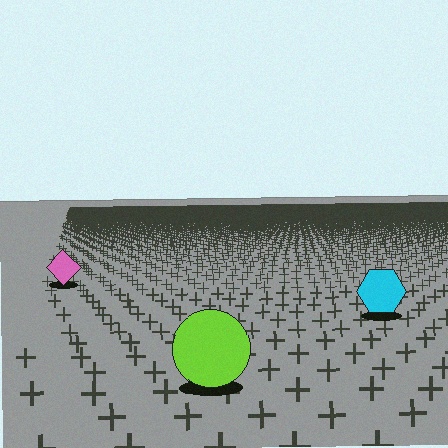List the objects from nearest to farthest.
From nearest to farthest: the lime circle, the cyan hexagon, the pink diamond.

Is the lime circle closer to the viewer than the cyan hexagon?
Yes. The lime circle is closer — you can tell from the texture gradient: the ground texture is coarser near it.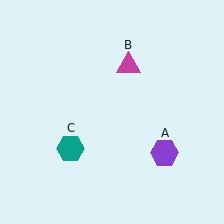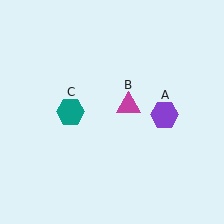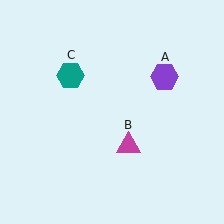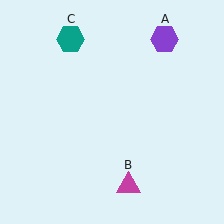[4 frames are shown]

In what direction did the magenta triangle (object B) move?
The magenta triangle (object B) moved down.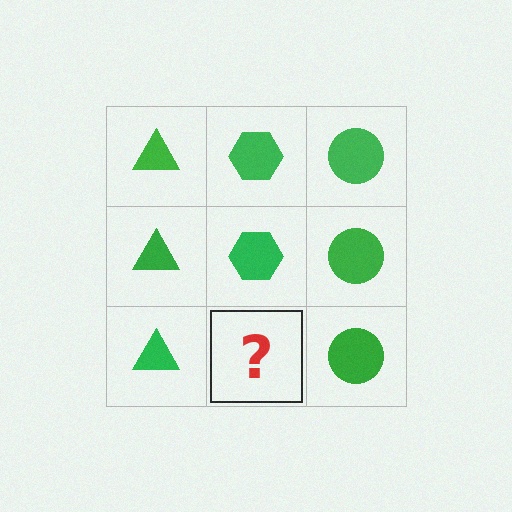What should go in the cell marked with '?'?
The missing cell should contain a green hexagon.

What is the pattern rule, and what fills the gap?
The rule is that each column has a consistent shape. The gap should be filled with a green hexagon.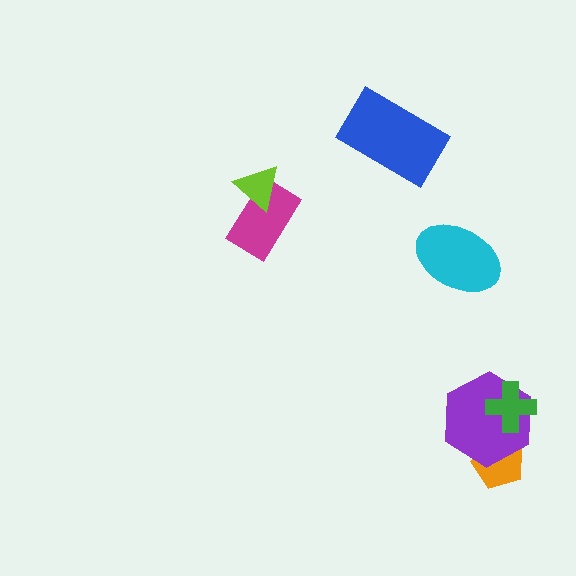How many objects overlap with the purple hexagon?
2 objects overlap with the purple hexagon.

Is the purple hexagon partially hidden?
Yes, it is partially covered by another shape.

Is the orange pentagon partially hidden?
Yes, it is partially covered by another shape.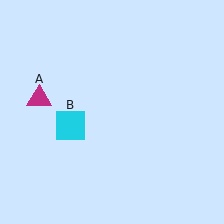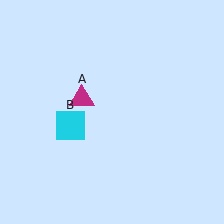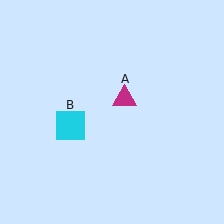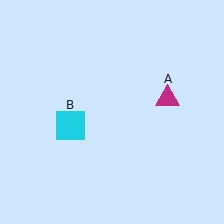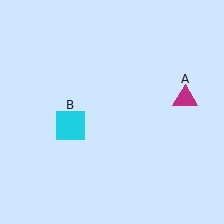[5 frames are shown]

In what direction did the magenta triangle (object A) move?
The magenta triangle (object A) moved right.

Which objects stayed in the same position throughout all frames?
Cyan square (object B) remained stationary.